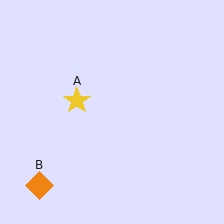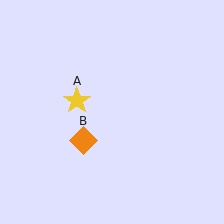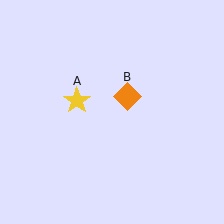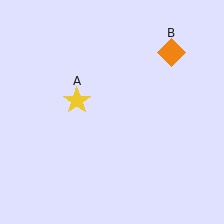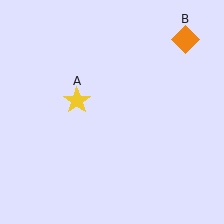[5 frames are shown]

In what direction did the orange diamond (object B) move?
The orange diamond (object B) moved up and to the right.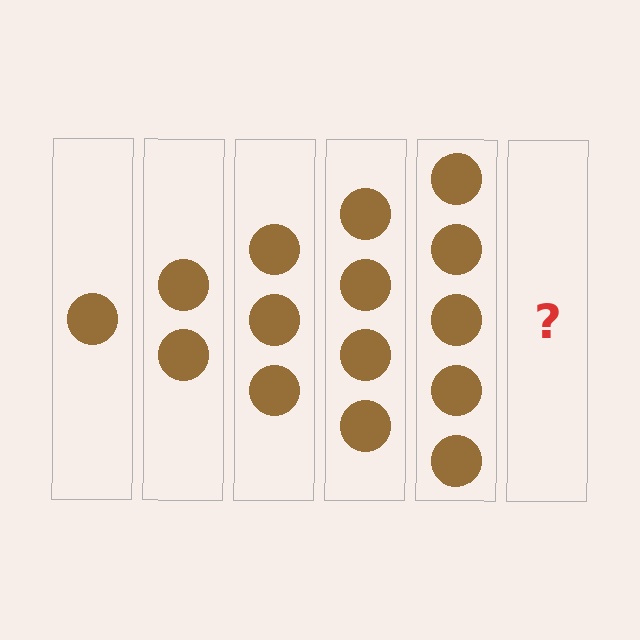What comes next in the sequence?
The next element should be 6 circles.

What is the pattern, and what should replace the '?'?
The pattern is that each step adds one more circle. The '?' should be 6 circles.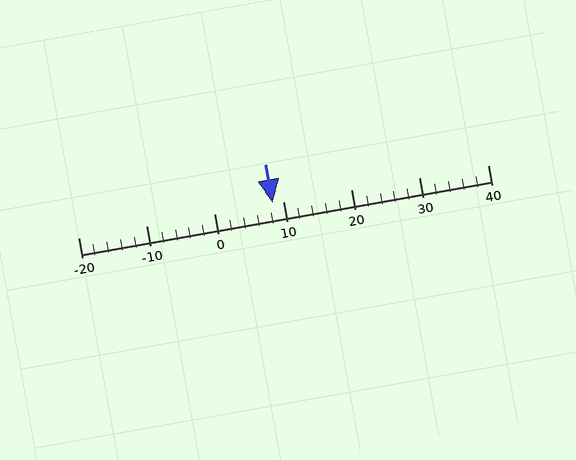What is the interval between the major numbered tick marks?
The major tick marks are spaced 10 units apart.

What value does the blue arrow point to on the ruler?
The blue arrow points to approximately 8.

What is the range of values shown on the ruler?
The ruler shows values from -20 to 40.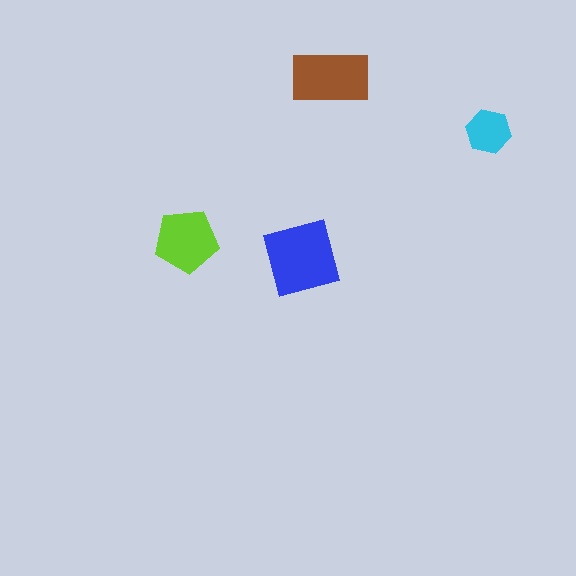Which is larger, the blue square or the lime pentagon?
The blue square.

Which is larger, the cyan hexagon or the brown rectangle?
The brown rectangle.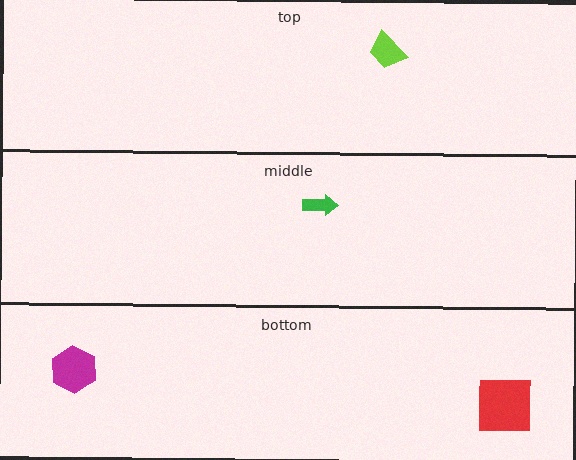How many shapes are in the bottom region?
2.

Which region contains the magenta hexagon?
The bottom region.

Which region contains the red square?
The bottom region.